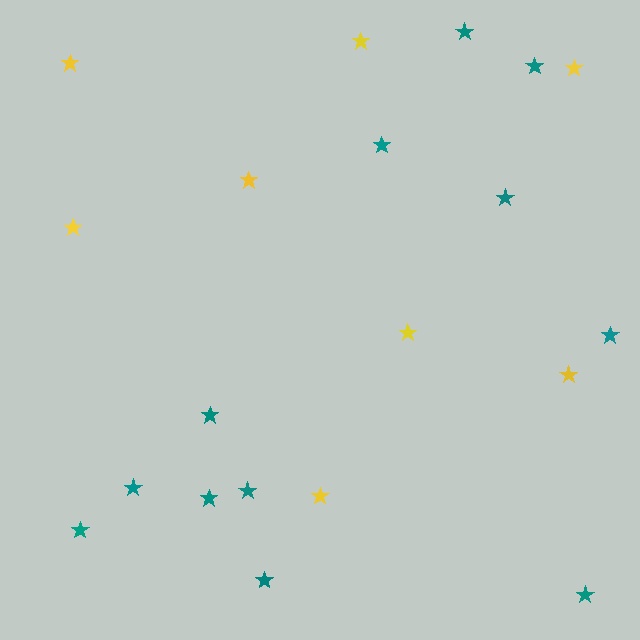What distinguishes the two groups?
There are 2 groups: one group of teal stars (12) and one group of yellow stars (8).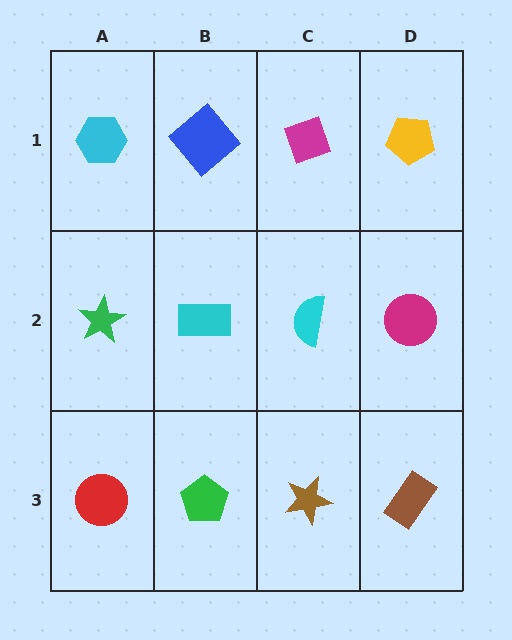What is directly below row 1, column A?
A green star.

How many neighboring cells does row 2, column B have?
4.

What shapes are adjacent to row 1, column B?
A cyan rectangle (row 2, column B), a cyan hexagon (row 1, column A), a magenta diamond (row 1, column C).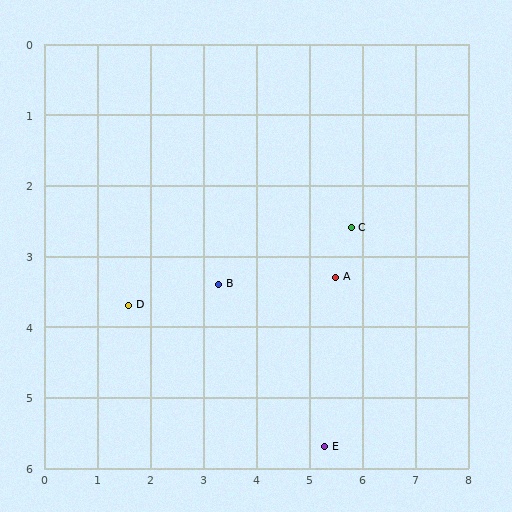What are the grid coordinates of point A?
Point A is at approximately (5.5, 3.3).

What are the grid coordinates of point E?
Point E is at approximately (5.3, 5.7).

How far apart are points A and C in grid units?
Points A and C are about 0.8 grid units apart.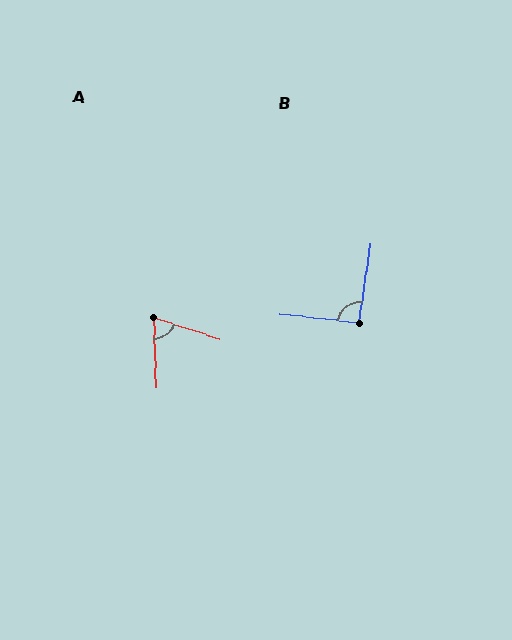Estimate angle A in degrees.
Approximately 71 degrees.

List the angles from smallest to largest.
A (71°), B (92°).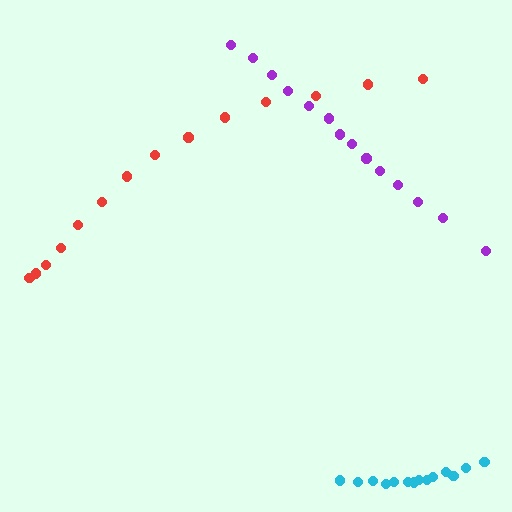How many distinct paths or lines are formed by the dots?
There are 3 distinct paths.